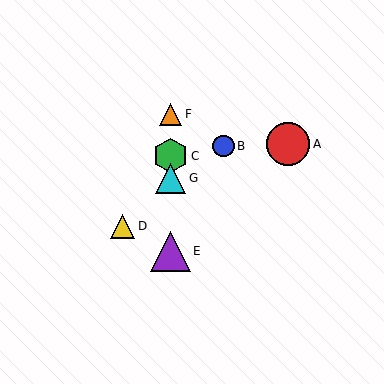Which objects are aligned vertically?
Objects C, E, F, G are aligned vertically.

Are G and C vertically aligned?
Yes, both are at x≈170.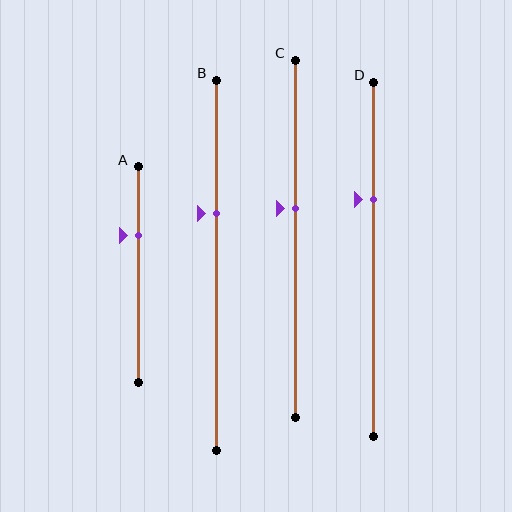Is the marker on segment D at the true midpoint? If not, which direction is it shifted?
No, the marker on segment D is shifted upward by about 17% of the segment length.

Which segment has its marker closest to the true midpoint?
Segment C has its marker closest to the true midpoint.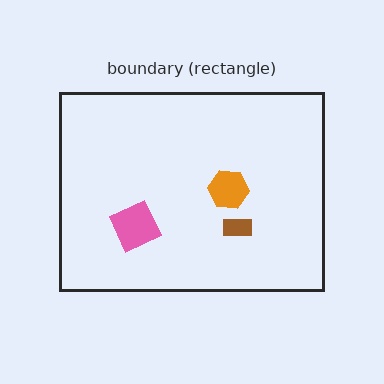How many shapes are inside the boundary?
3 inside, 0 outside.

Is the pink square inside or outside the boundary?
Inside.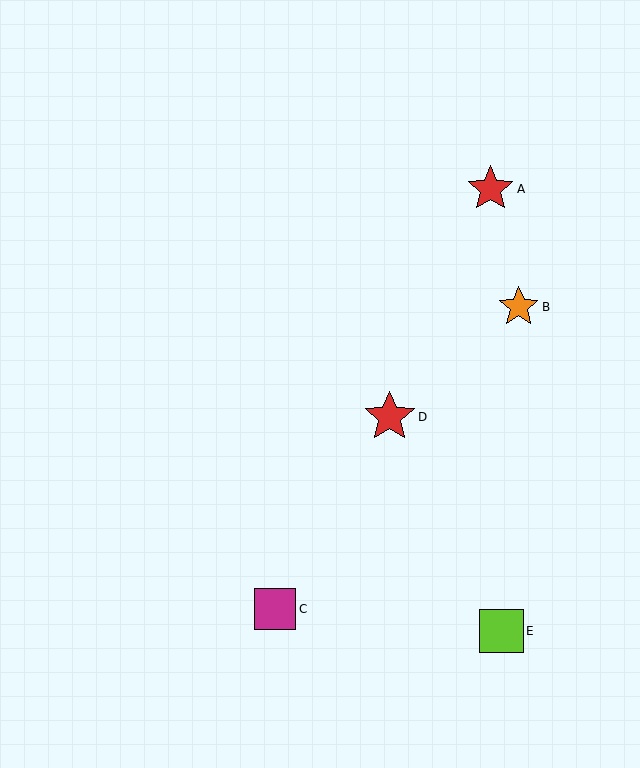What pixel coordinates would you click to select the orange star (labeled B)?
Click at (519, 307) to select the orange star B.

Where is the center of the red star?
The center of the red star is at (490, 189).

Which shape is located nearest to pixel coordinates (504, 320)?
The orange star (labeled B) at (519, 307) is nearest to that location.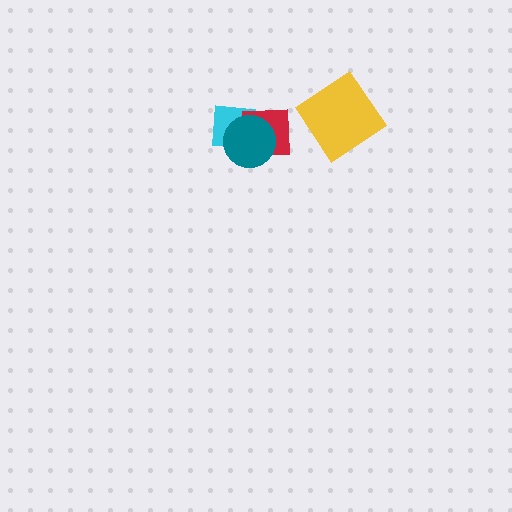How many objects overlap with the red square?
2 objects overlap with the red square.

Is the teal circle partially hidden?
No, no other shape covers it.